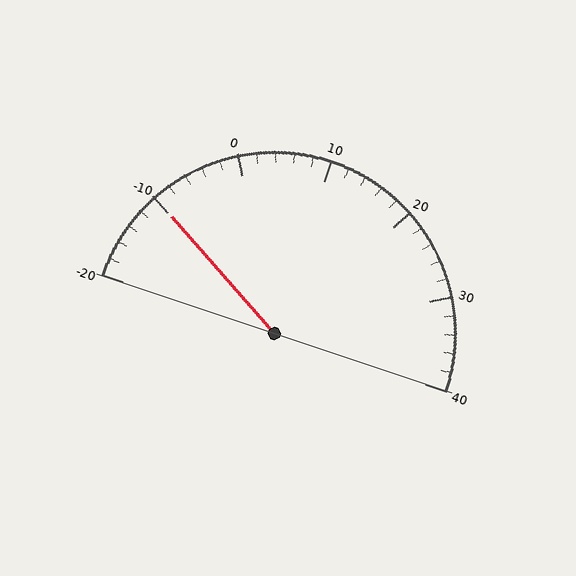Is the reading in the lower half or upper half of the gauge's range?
The reading is in the lower half of the range (-20 to 40).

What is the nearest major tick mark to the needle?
The nearest major tick mark is -10.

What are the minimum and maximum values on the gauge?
The gauge ranges from -20 to 40.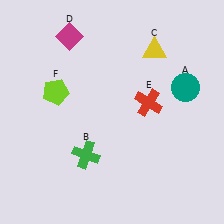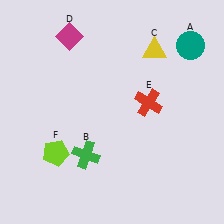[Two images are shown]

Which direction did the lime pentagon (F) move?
The lime pentagon (F) moved down.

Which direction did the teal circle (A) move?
The teal circle (A) moved up.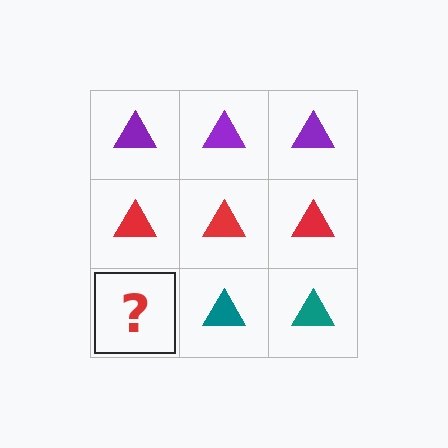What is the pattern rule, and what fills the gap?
The rule is that each row has a consistent color. The gap should be filled with a teal triangle.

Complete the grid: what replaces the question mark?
The question mark should be replaced with a teal triangle.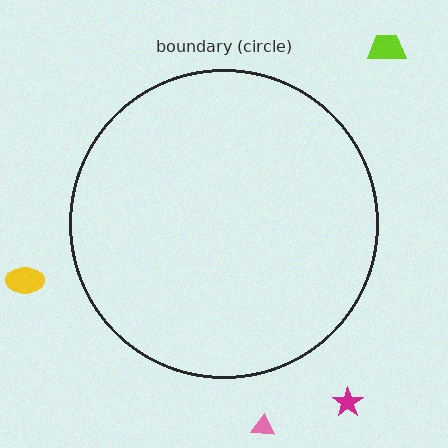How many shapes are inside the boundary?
0 inside, 4 outside.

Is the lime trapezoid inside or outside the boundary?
Outside.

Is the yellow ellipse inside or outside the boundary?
Outside.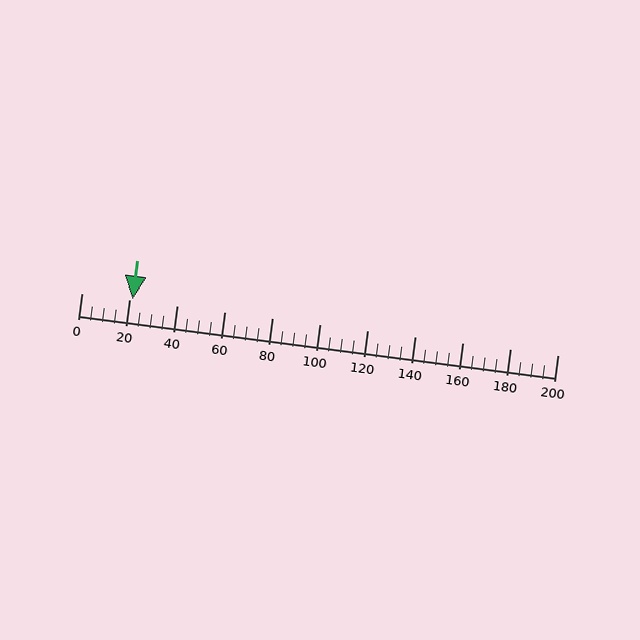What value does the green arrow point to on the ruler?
The green arrow points to approximately 22.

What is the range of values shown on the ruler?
The ruler shows values from 0 to 200.